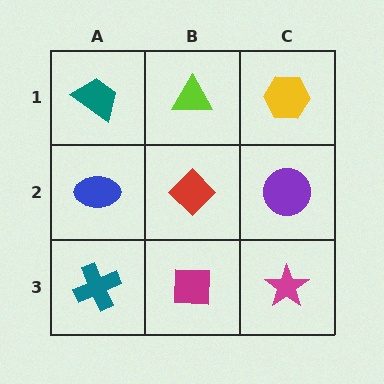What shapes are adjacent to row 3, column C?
A purple circle (row 2, column C), a magenta square (row 3, column B).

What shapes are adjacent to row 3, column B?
A red diamond (row 2, column B), a teal cross (row 3, column A), a magenta star (row 3, column C).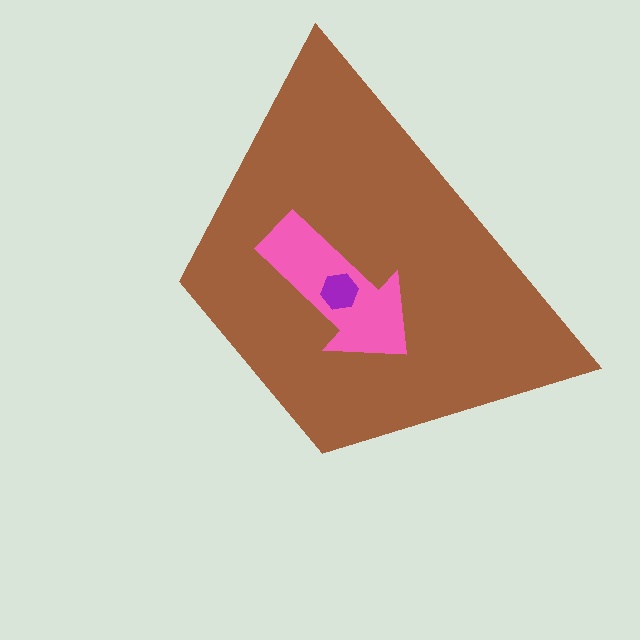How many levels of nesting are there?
3.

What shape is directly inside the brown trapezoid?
The pink arrow.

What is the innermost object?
The purple hexagon.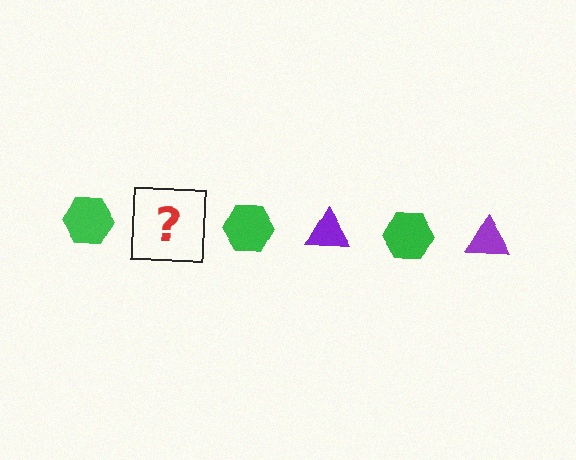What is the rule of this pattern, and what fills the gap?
The rule is that the pattern alternates between green hexagon and purple triangle. The gap should be filled with a purple triangle.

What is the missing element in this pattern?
The missing element is a purple triangle.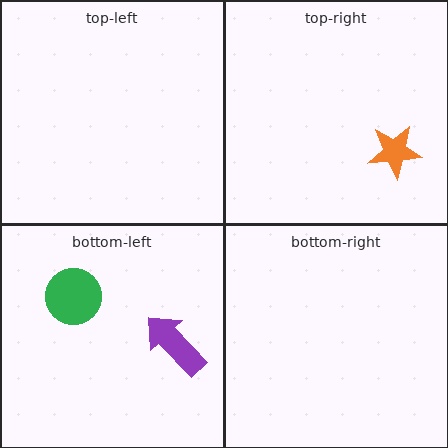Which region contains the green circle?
The bottom-left region.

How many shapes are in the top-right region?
1.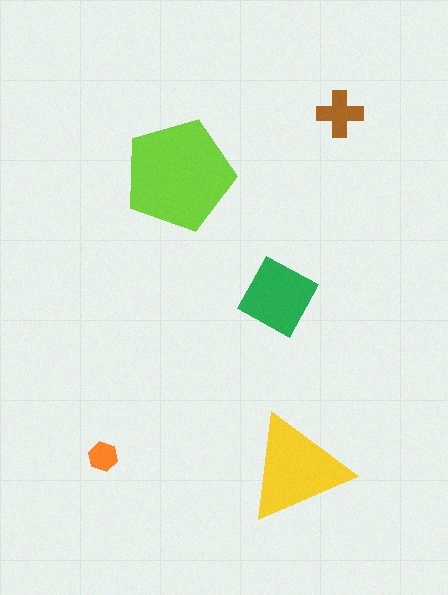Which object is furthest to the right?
The brown cross is rightmost.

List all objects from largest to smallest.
The lime pentagon, the yellow triangle, the green square, the brown cross, the orange hexagon.